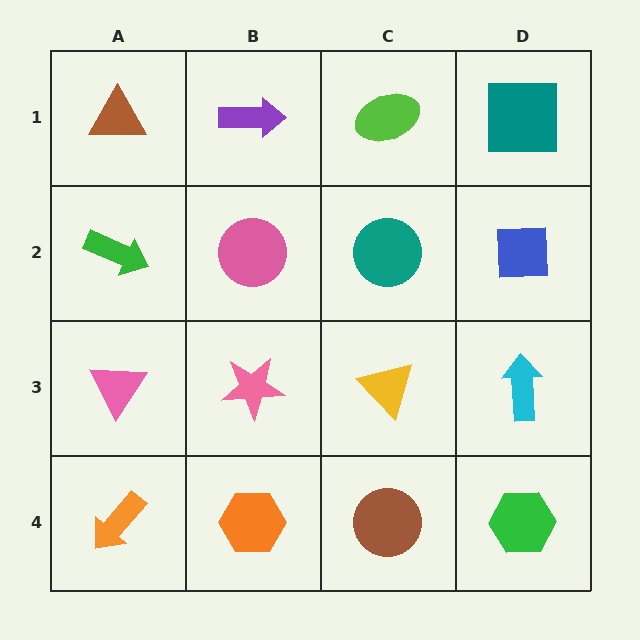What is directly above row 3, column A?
A green arrow.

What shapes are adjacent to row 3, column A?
A green arrow (row 2, column A), an orange arrow (row 4, column A), a pink star (row 3, column B).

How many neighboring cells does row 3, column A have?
3.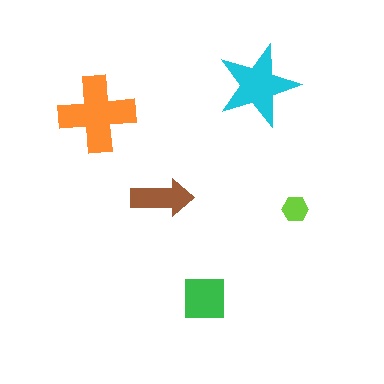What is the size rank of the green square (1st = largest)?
3rd.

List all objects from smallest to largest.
The lime hexagon, the brown arrow, the green square, the cyan star, the orange cross.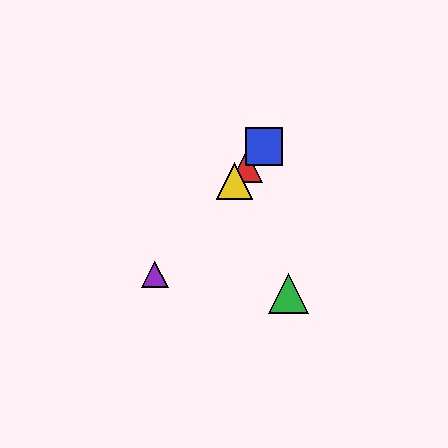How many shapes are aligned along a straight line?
4 shapes (the red triangle, the blue square, the yellow triangle, the purple triangle) are aligned along a straight line.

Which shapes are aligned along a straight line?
The red triangle, the blue square, the yellow triangle, the purple triangle are aligned along a straight line.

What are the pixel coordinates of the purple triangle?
The purple triangle is at (155, 274).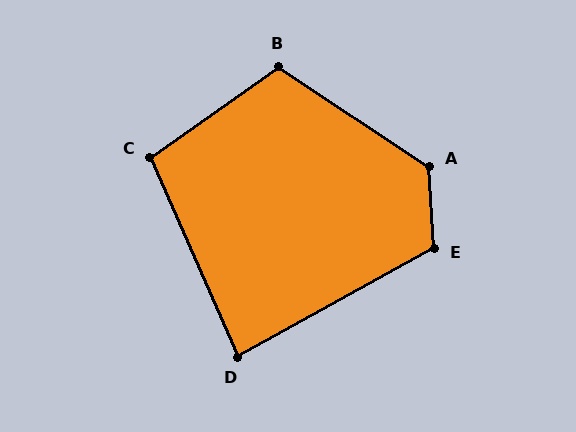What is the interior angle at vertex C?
Approximately 102 degrees (obtuse).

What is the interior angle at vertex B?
Approximately 111 degrees (obtuse).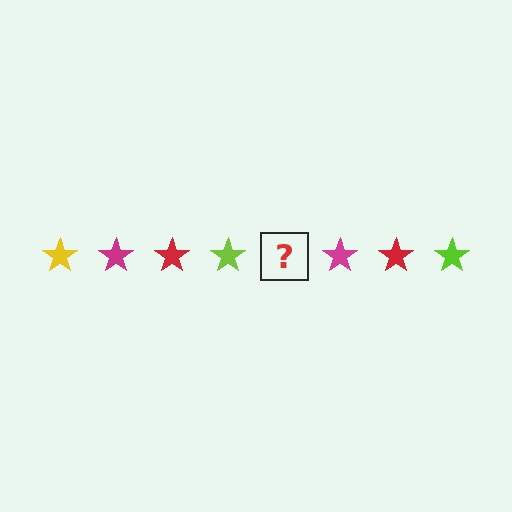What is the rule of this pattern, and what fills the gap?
The rule is that the pattern cycles through yellow, magenta, red, lime stars. The gap should be filled with a yellow star.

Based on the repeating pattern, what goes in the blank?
The blank should be a yellow star.